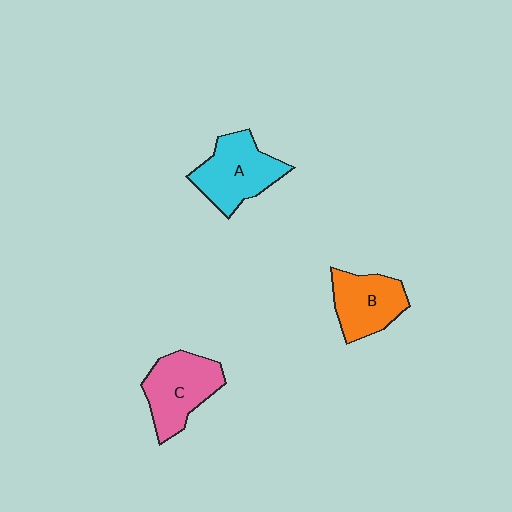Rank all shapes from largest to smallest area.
From largest to smallest: A (cyan), C (pink), B (orange).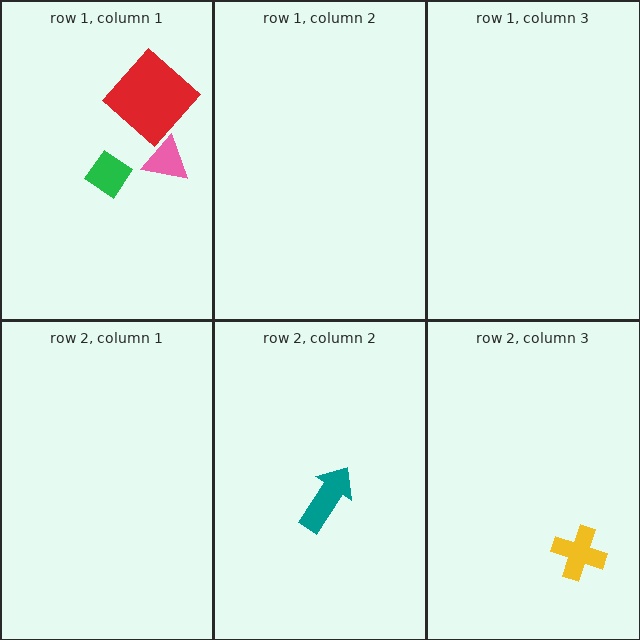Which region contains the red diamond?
The row 1, column 1 region.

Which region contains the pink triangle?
The row 1, column 1 region.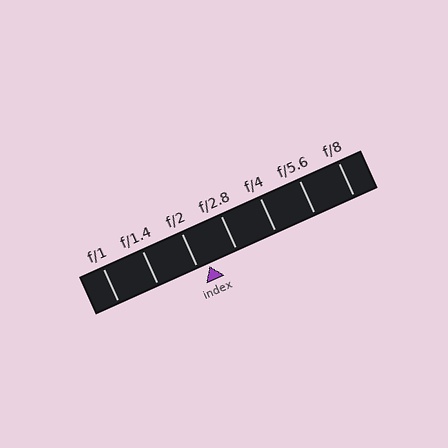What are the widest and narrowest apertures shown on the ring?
The widest aperture shown is f/1 and the narrowest is f/8.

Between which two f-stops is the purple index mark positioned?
The index mark is between f/2 and f/2.8.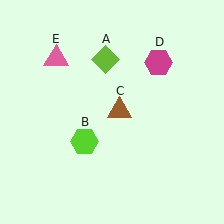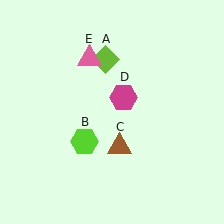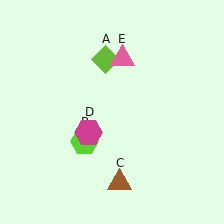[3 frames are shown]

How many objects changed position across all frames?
3 objects changed position: brown triangle (object C), magenta hexagon (object D), pink triangle (object E).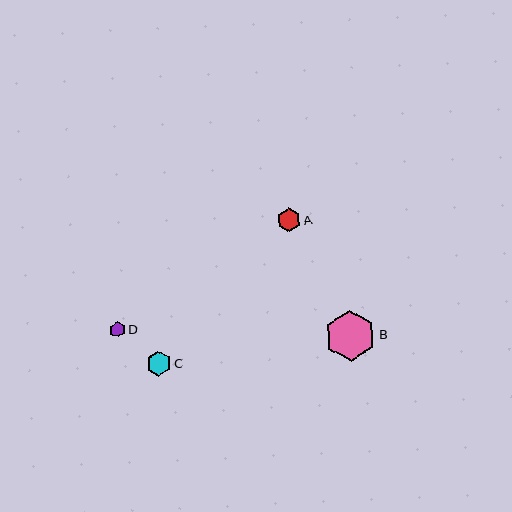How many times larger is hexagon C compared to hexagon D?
Hexagon C is approximately 1.6 times the size of hexagon D.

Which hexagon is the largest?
Hexagon B is the largest with a size of approximately 51 pixels.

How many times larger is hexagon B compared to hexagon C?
Hexagon B is approximately 2.0 times the size of hexagon C.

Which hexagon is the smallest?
Hexagon D is the smallest with a size of approximately 16 pixels.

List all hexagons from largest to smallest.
From largest to smallest: B, C, A, D.